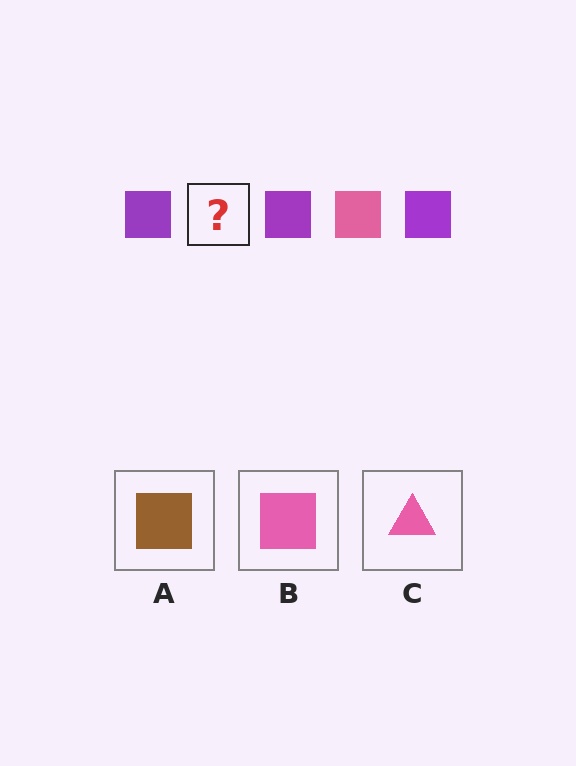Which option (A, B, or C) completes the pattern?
B.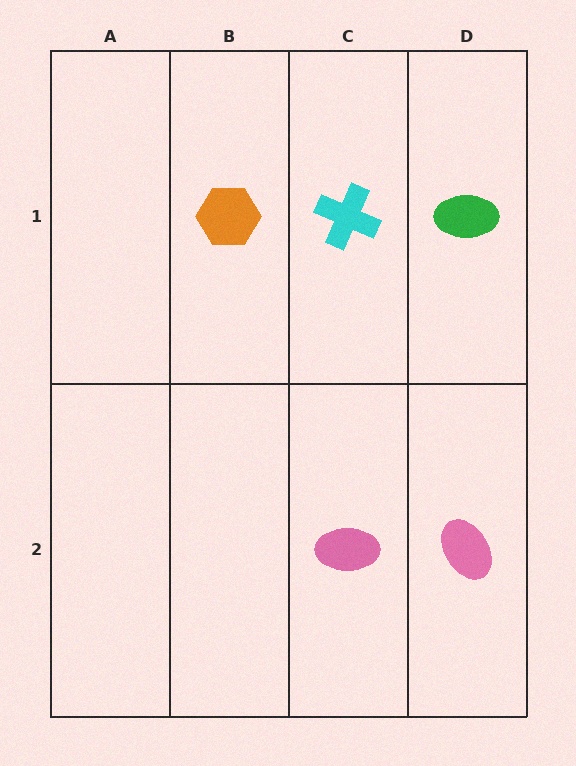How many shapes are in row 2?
2 shapes.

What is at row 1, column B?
An orange hexagon.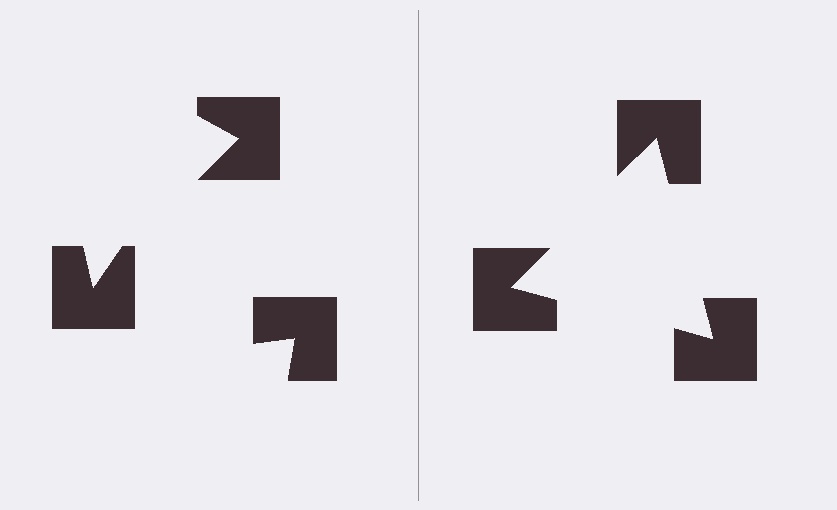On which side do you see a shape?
An illusory triangle appears on the right side. On the left side the wedge cuts are rotated, so no coherent shape forms.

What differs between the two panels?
The notched squares are positioned identically on both sides; only the wedge orientations differ. On the right they align to a triangle; on the left they are misaligned.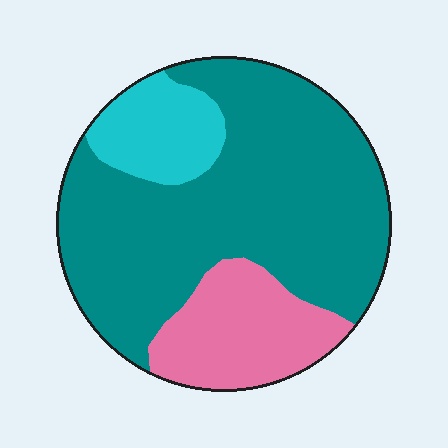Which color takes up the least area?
Cyan, at roughly 15%.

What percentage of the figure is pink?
Pink takes up about one fifth (1/5) of the figure.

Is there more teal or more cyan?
Teal.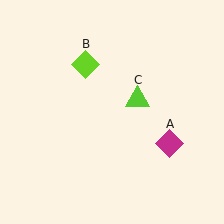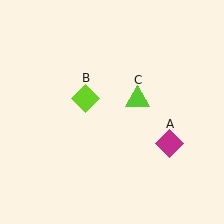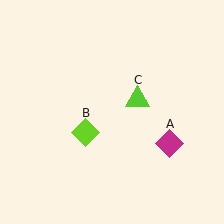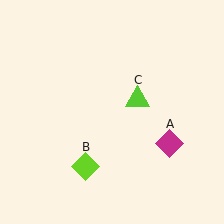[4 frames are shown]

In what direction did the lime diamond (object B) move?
The lime diamond (object B) moved down.